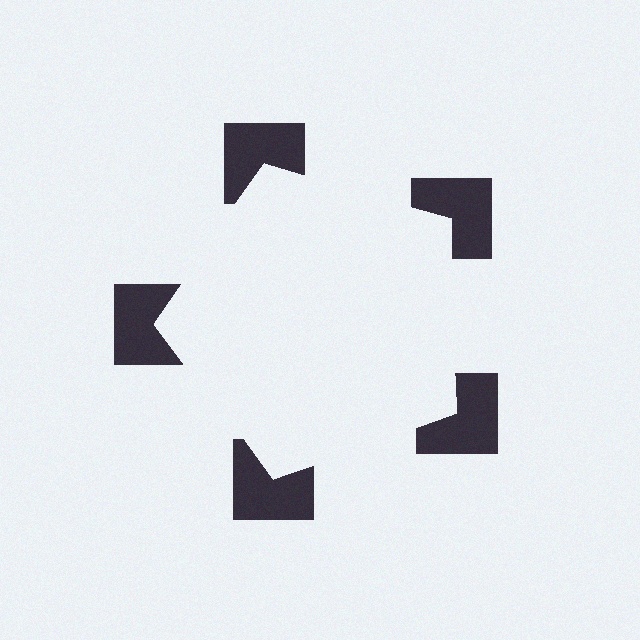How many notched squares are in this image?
There are 5 — one at each vertex of the illusory pentagon.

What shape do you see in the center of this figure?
An illusory pentagon — its edges are inferred from the aligned wedge cuts in the notched squares, not physically drawn.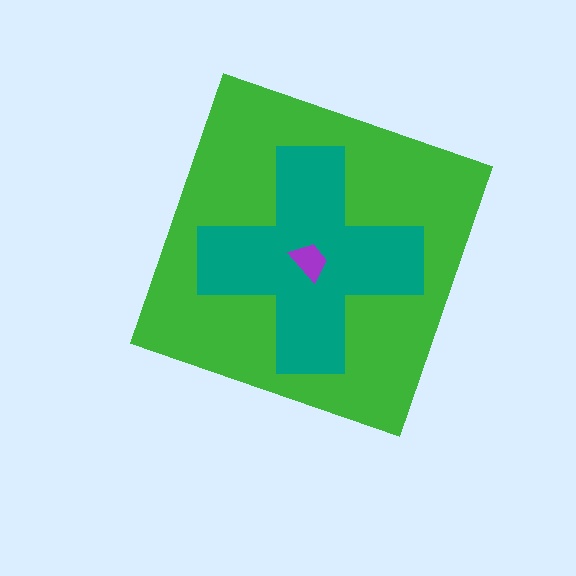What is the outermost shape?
The green diamond.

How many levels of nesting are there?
3.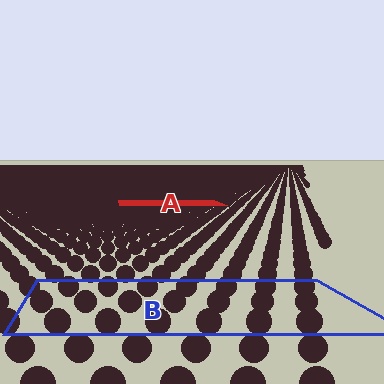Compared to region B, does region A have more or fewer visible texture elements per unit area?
Region A has more texture elements per unit area — they are packed more densely because it is farther away.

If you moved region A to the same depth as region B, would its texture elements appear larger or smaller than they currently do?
They would appear larger. At a closer depth, the same texture elements are projected at a bigger on-screen size.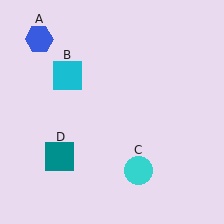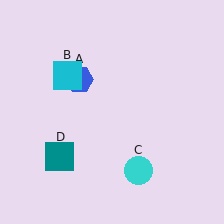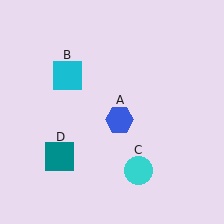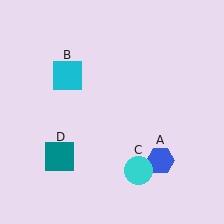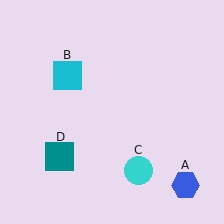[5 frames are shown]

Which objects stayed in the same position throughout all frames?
Cyan square (object B) and cyan circle (object C) and teal square (object D) remained stationary.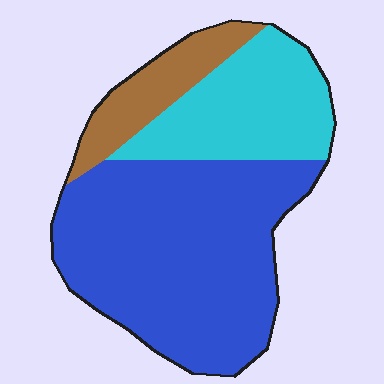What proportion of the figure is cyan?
Cyan covers roughly 25% of the figure.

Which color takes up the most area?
Blue, at roughly 60%.